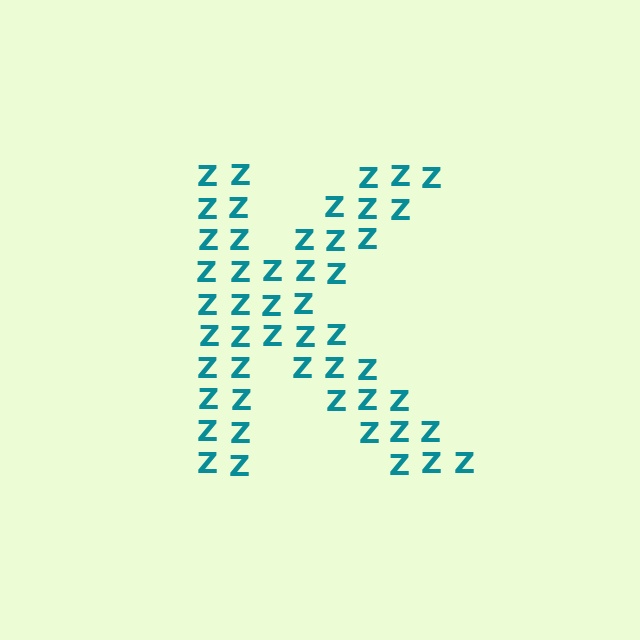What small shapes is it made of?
It is made of small letter Z's.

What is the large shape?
The large shape is the letter K.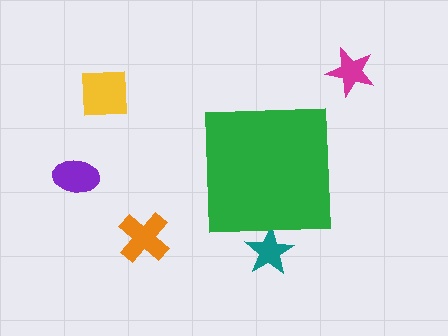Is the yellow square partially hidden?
No, the yellow square is fully visible.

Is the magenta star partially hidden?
No, the magenta star is fully visible.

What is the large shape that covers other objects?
A green square.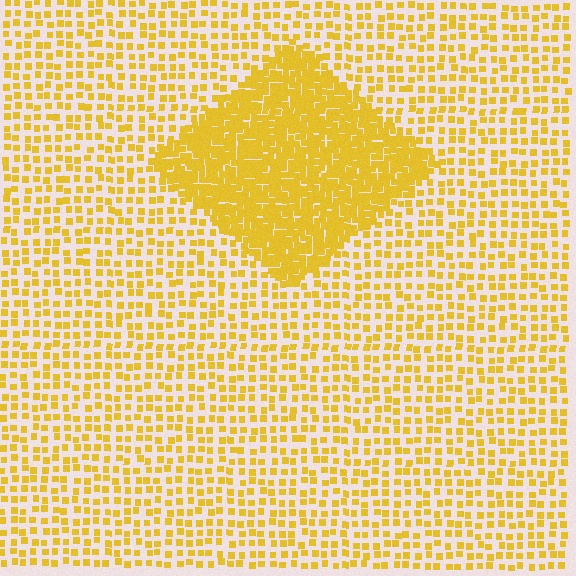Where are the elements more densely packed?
The elements are more densely packed inside the diamond boundary.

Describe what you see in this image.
The image contains small yellow elements arranged at two different densities. A diamond-shaped region is visible where the elements are more densely packed than the surrounding area.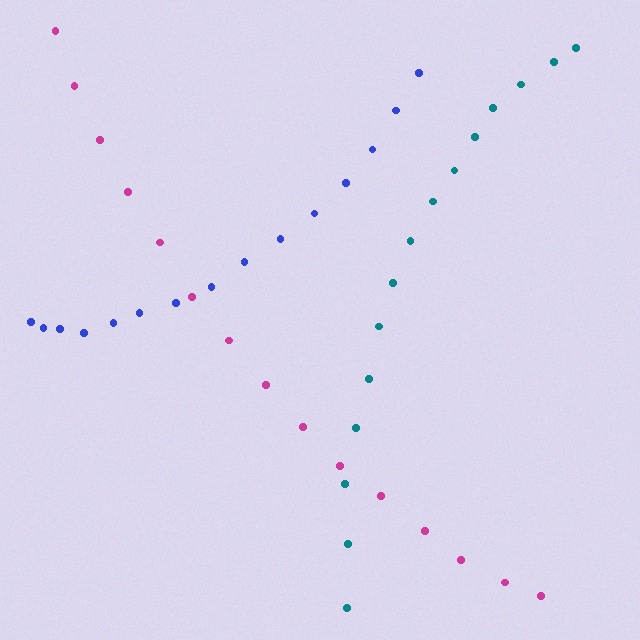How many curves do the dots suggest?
There are 3 distinct paths.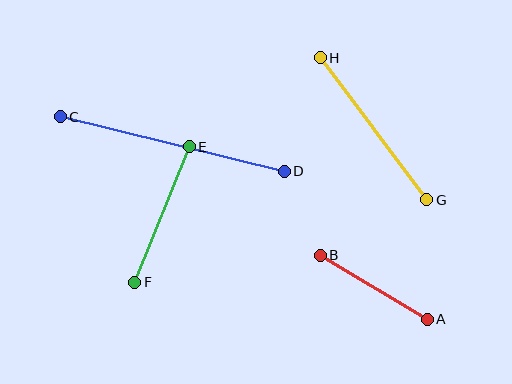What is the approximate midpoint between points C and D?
The midpoint is at approximately (172, 144) pixels.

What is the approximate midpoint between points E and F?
The midpoint is at approximately (162, 215) pixels.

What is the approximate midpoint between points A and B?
The midpoint is at approximately (374, 287) pixels.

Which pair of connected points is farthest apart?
Points C and D are farthest apart.